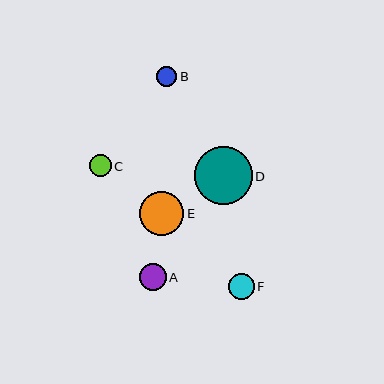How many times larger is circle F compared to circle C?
Circle F is approximately 1.2 times the size of circle C.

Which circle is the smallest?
Circle B is the smallest with a size of approximately 20 pixels.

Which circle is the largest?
Circle D is the largest with a size of approximately 58 pixels.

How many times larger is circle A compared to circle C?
Circle A is approximately 1.2 times the size of circle C.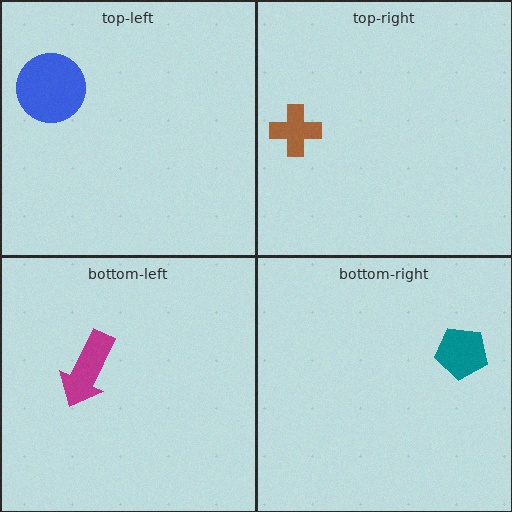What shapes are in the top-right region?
The brown cross.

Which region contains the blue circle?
The top-left region.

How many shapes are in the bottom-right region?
1.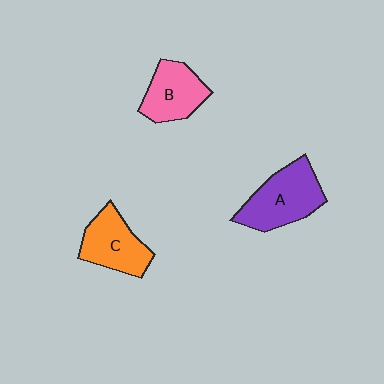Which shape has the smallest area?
Shape B (pink).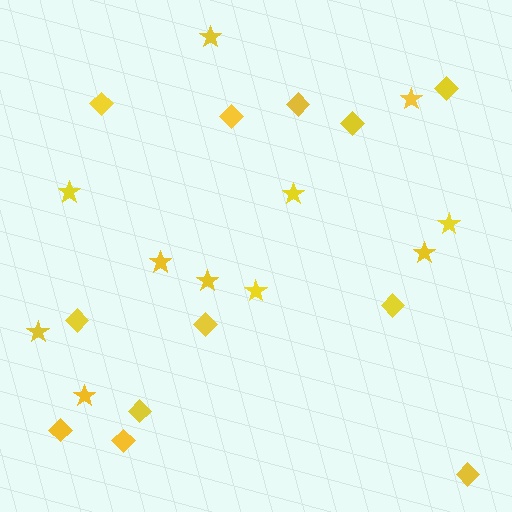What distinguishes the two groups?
There are 2 groups: one group of stars (11) and one group of diamonds (12).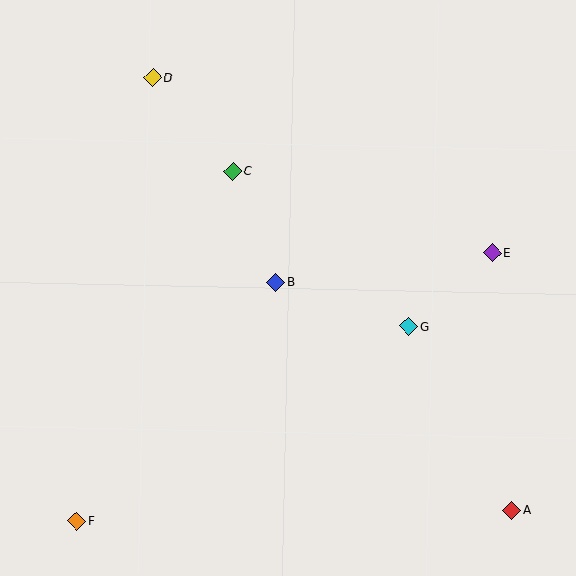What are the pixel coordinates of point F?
Point F is at (77, 521).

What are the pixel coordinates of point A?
Point A is at (512, 510).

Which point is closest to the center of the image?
Point B at (276, 282) is closest to the center.